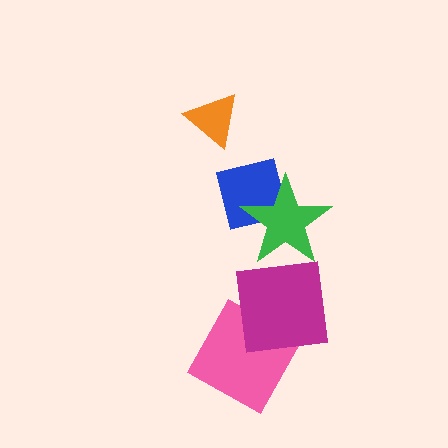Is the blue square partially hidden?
Yes, it is partially covered by another shape.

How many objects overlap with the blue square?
1 object overlaps with the blue square.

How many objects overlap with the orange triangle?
0 objects overlap with the orange triangle.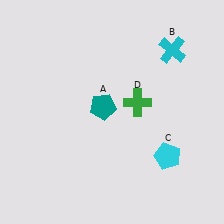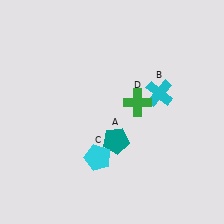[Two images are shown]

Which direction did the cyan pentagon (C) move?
The cyan pentagon (C) moved left.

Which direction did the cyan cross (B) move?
The cyan cross (B) moved down.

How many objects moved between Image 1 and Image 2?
3 objects moved between the two images.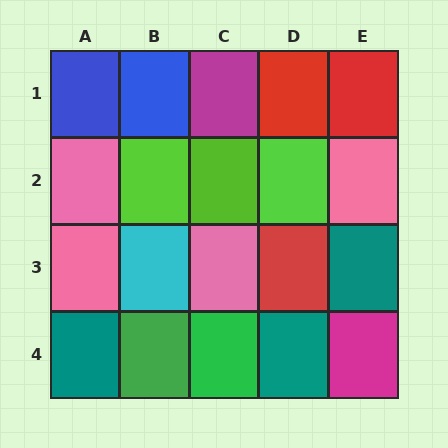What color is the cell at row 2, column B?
Lime.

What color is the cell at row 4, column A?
Teal.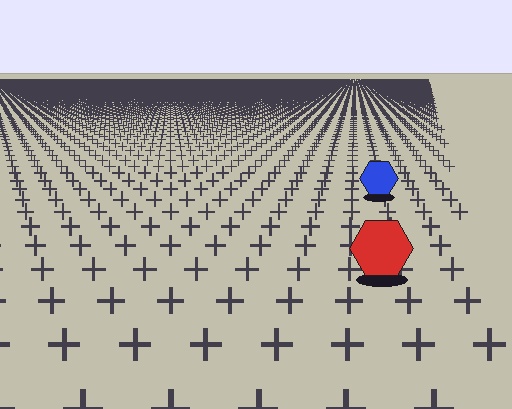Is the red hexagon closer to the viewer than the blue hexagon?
Yes. The red hexagon is closer — you can tell from the texture gradient: the ground texture is coarser near it.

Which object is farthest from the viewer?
The blue hexagon is farthest from the viewer. It appears smaller and the ground texture around it is denser.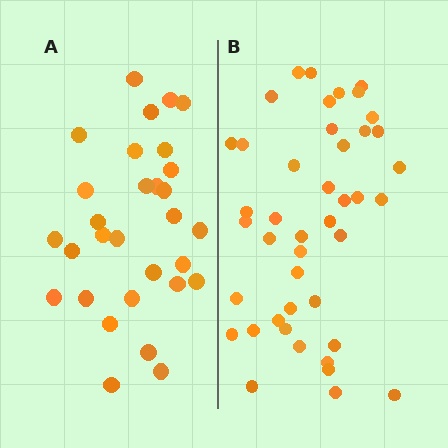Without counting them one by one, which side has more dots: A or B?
Region B (the right region) has more dots.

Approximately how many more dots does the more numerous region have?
Region B has approximately 15 more dots than region A.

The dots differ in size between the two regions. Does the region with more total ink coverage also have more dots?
No. Region A has more total ink coverage because its dots are larger, but region B actually contains more individual dots. Total area can be misleading — the number of items is what matters here.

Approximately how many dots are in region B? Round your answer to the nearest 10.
About 40 dots. (The exact count is 43, which rounds to 40.)